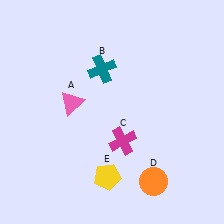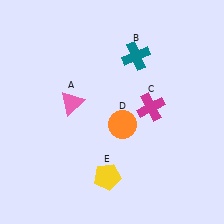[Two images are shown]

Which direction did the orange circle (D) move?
The orange circle (D) moved up.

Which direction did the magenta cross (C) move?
The magenta cross (C) moved up.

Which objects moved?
The objects that moved are: the teal cross (B), the magenta cross (C), the orange circle (D).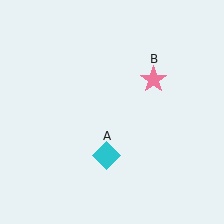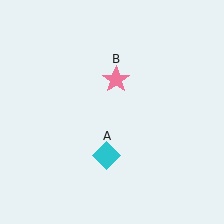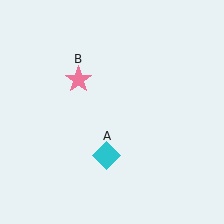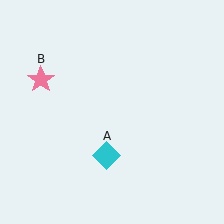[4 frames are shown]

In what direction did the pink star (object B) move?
The pink star (object B) moved left.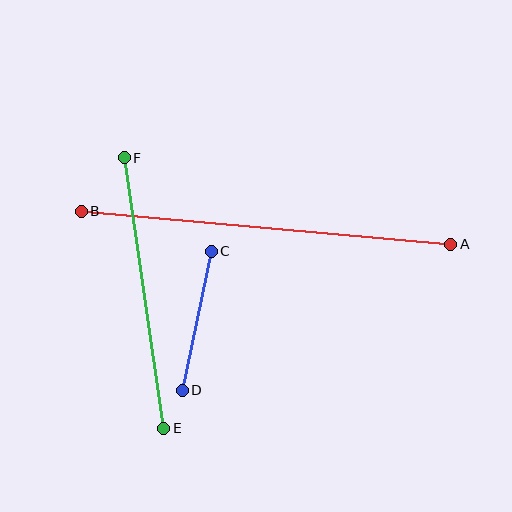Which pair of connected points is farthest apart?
Points A and B are farthest apart.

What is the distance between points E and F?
The distance is approximately 273 pixels.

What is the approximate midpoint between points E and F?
The midpoint is at approximately (144, 293) pixels.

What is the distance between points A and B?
The distance is approximately 371 pixels.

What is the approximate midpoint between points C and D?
The midpoint is at approximately (197, 321) pixels.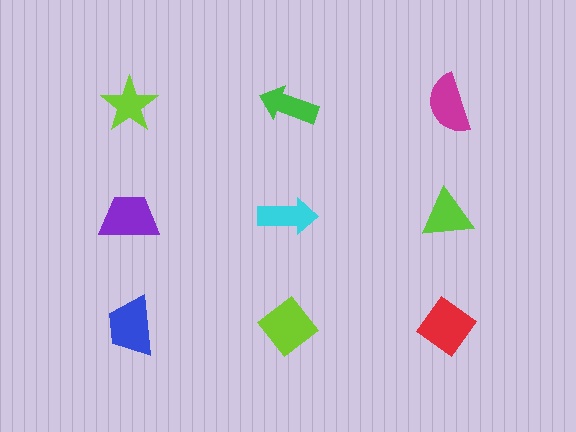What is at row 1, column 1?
A lime star.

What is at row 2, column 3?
A lime triangle.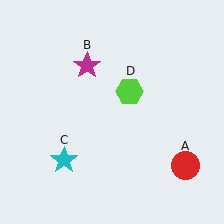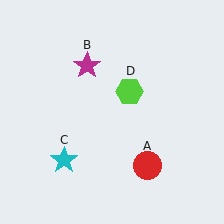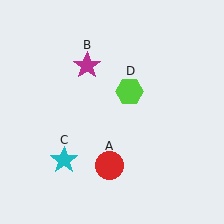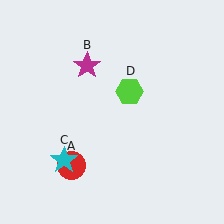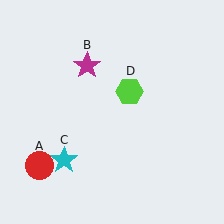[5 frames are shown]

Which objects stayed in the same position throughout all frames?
Magenta star (object B) and cyan star (object C) and lime hexagon (object D) remained stationary.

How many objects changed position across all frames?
1 object changed position: red circle (object A).